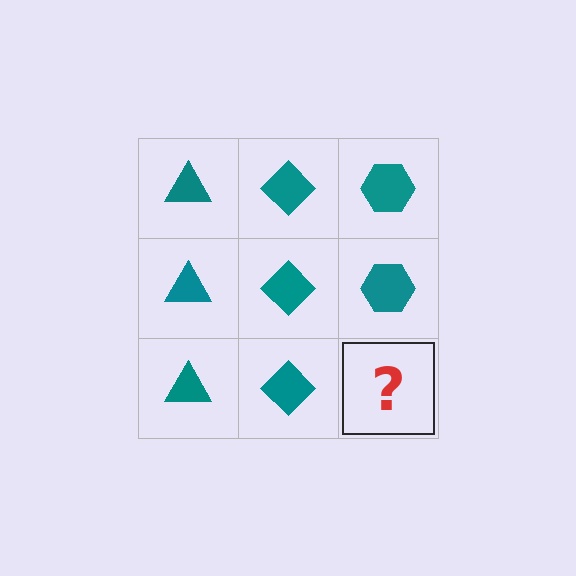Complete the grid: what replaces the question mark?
The question mark should be replaced with a teal hexagon.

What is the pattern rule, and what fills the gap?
The rule is that each column has a consistent shape. The gap should be filled with a teal hexagon.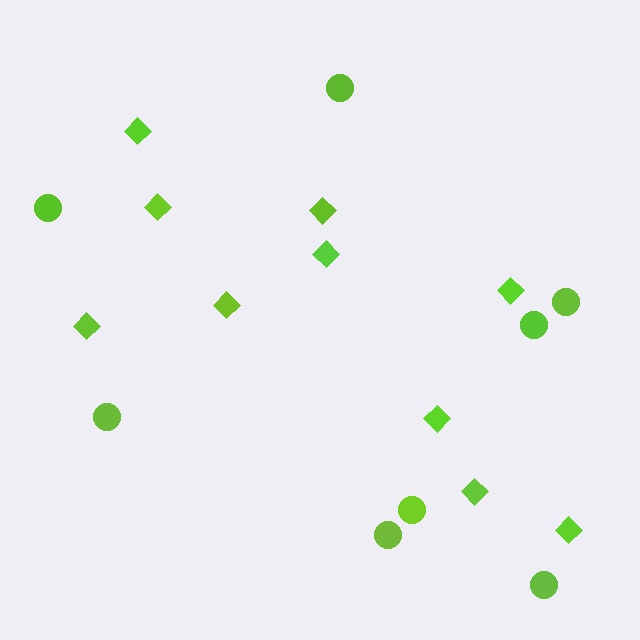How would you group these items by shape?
There are 2 groups: one group of circles (8) and one group of diamonds (10).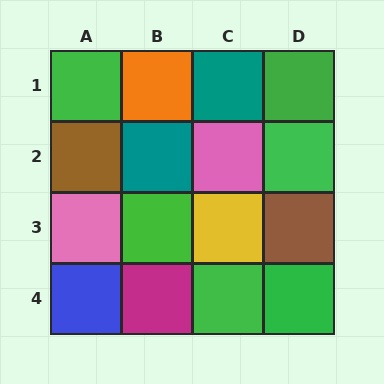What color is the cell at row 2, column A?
Brown.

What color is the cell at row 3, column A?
Pink.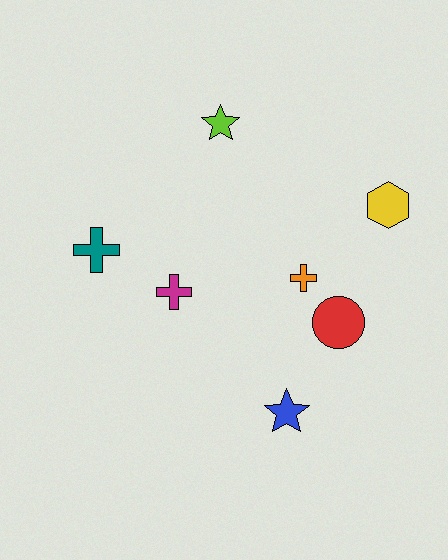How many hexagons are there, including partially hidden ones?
There is 1 hexagon.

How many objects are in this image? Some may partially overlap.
There are 7 objects.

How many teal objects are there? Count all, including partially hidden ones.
There is 1 teal object.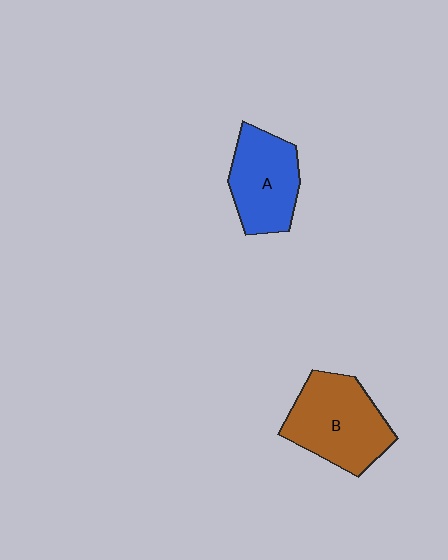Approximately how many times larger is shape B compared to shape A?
Approximately 1.2 times.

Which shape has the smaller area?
Shape A (blue).